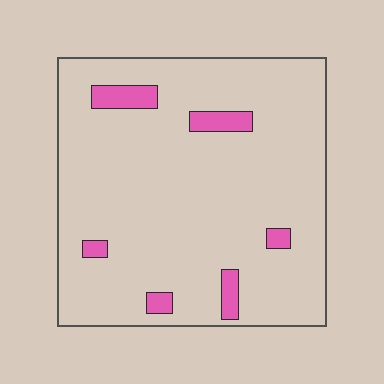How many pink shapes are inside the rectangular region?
6.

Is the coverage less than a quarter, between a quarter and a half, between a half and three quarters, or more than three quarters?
Less than a quarter.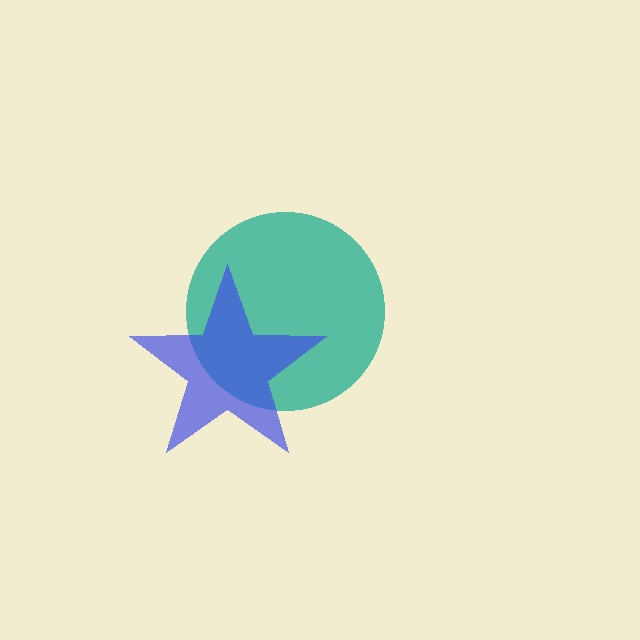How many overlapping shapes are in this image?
There are 2 overlapping shapes in the image.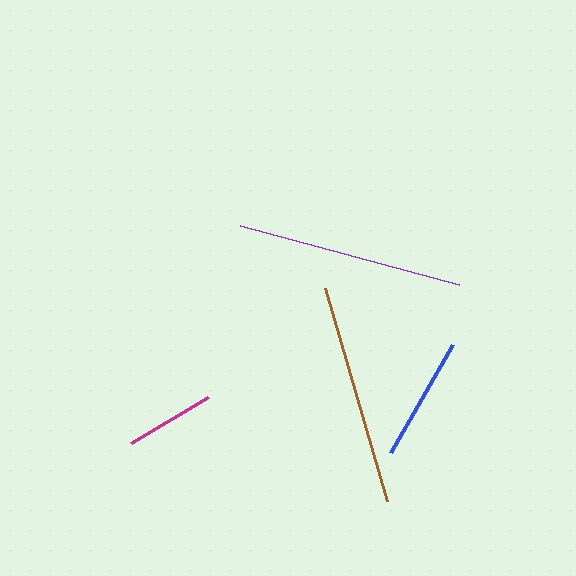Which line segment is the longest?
The purple line is the longest at approximately 226 pixels.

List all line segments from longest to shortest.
From longest to shortest: purple, brown, blue, magenta.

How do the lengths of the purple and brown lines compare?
The purple and brown lines are approximately the same length.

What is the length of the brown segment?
The brown segment is approximately 222 pixels long.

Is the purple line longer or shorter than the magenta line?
The purple line is longer than the magenta line.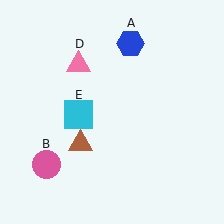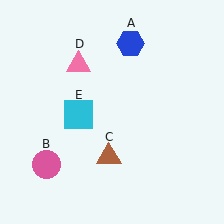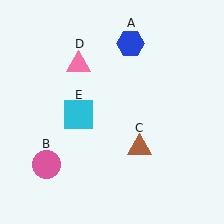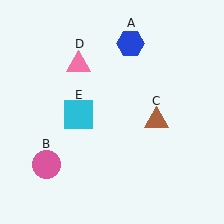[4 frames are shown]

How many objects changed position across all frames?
1 object changed position: brown triangle (object C).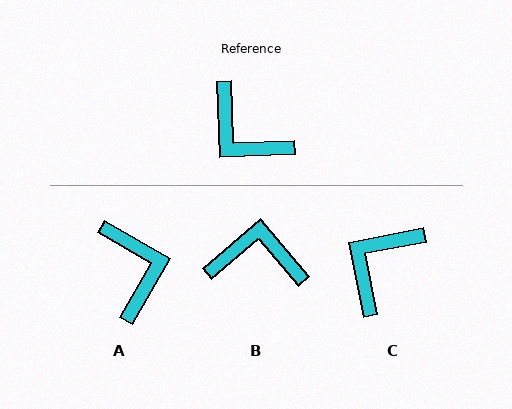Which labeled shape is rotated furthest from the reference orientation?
A, about 148 degrees away.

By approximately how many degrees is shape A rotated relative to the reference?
Approximately 148 degrees counter-clockwise.